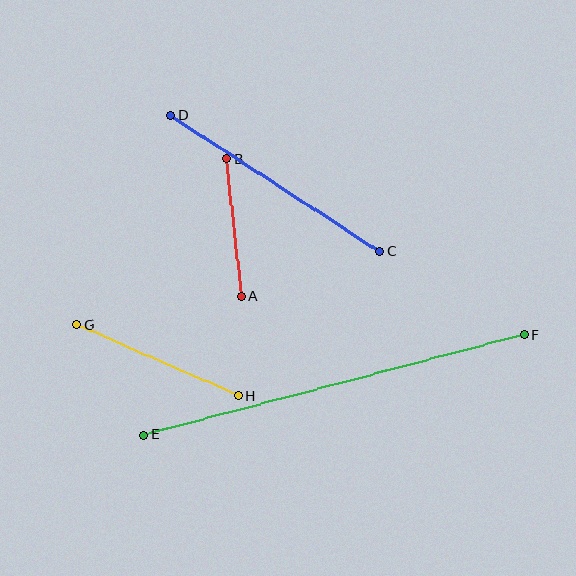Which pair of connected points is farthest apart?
Points E and F are farthest apart.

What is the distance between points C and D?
The distance is approximately 249 pixels.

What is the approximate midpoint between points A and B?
The midpoint is at approximately (234, 228) pixels.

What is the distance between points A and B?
The distance is approximately 138 pixels.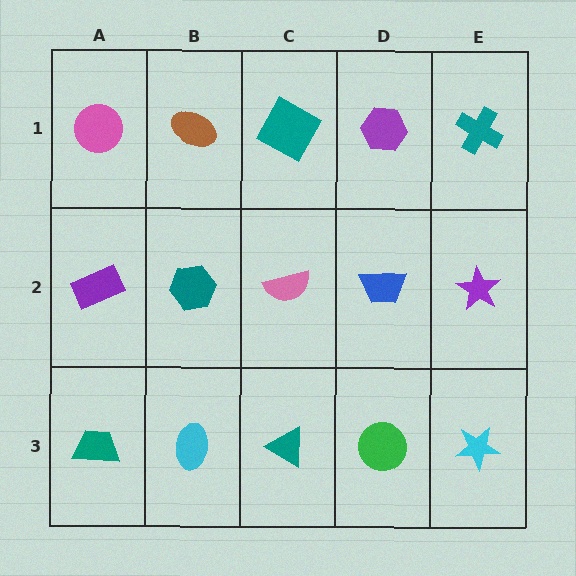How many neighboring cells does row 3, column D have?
3.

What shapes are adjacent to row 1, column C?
A pink semicircle (row 2, column C), a brown ellipse (row 1, column B), a purple hexagon (row 1, column D).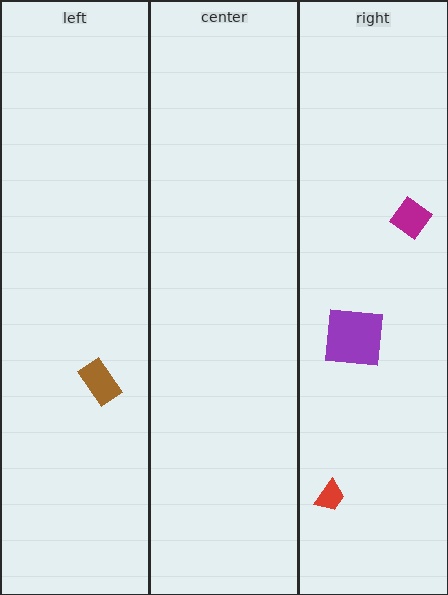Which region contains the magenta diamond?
The right region.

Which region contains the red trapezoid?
The right region.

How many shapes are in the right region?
3.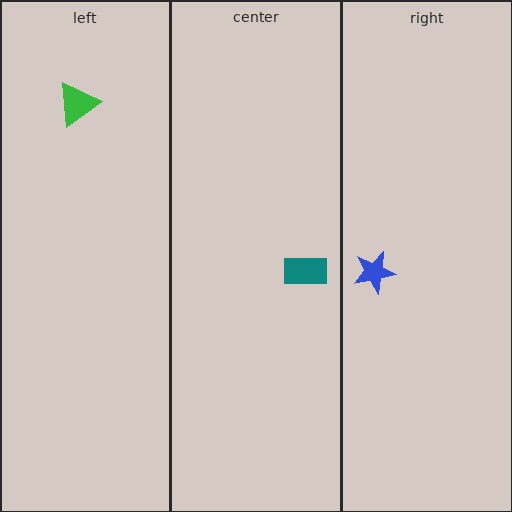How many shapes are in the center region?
1.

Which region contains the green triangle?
The left region.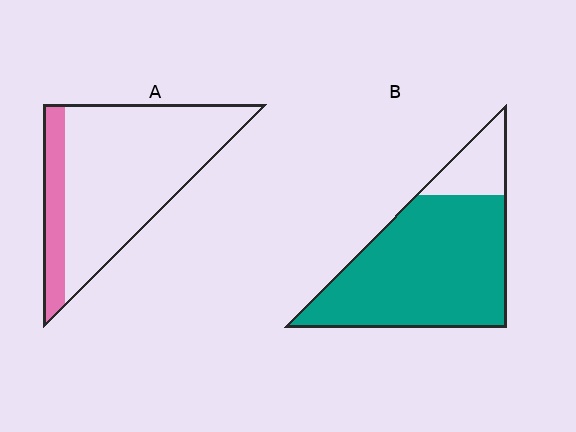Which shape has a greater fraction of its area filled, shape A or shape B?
Shape B.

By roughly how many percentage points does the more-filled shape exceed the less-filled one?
By roughly 65 percentage points (B over A).